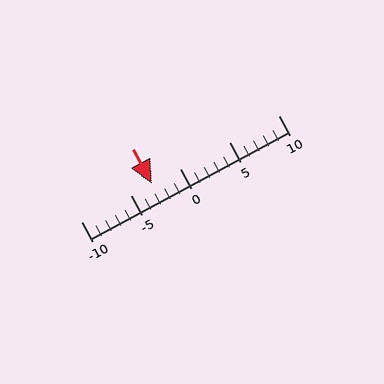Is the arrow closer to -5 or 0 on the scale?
The arrow is closer to -5.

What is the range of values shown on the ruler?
The ruler shows values from -10 to 10.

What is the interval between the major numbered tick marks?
The major tick marks are spaced 5 units apart.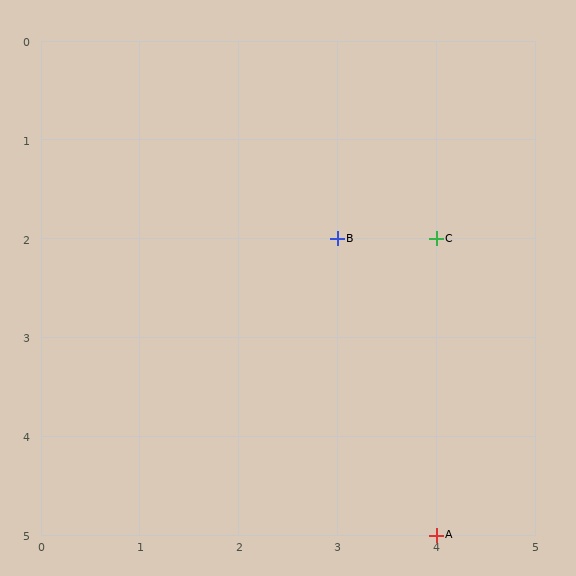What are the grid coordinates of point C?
Point C is at grid coordinates (4, 2).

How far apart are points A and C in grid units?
Points A and C are 3 rows apart.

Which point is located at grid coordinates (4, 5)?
Point A is at (4, 5).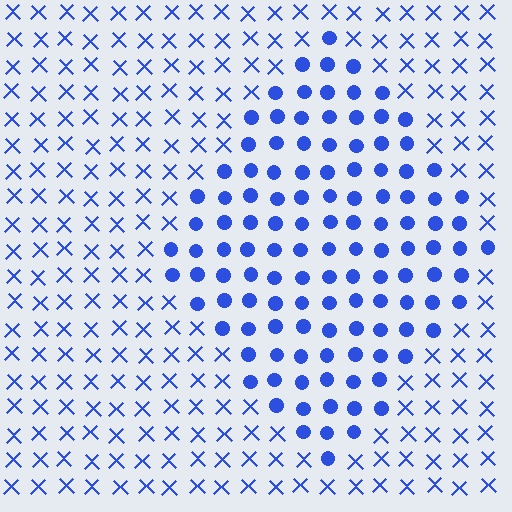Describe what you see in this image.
The image is filled with small blue elements arranged in a uniform grid. A diamond-shaped region contains circles, while the surrounding area contains X marks. The boundary is defined purely by the change in element shape.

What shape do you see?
I see a diamond.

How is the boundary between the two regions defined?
The boundary is defined by a change in element shape: circles inside vs. X marks outside. All elements share the same color and spacing.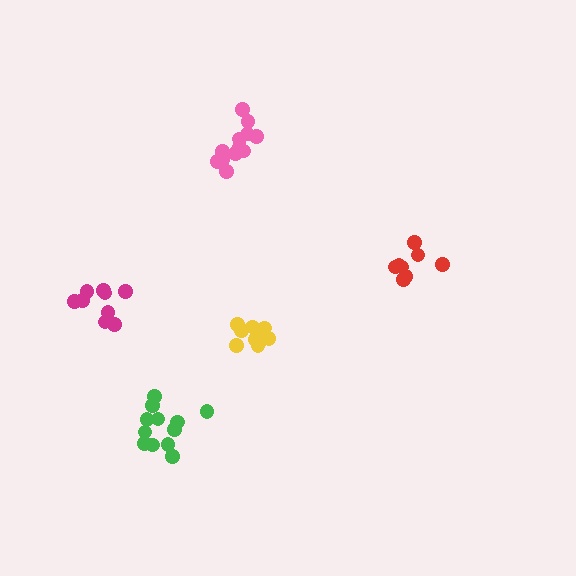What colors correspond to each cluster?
The clusters are colored: magenta, pink, yellow, green, red.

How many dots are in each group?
Group 1: 9 dots, Group 2: 12 dots, Group 3: 10 dots, Group 4: 12 dots, Group 5: 8 dots (51 total).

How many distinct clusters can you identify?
There are 5 distinct clusters.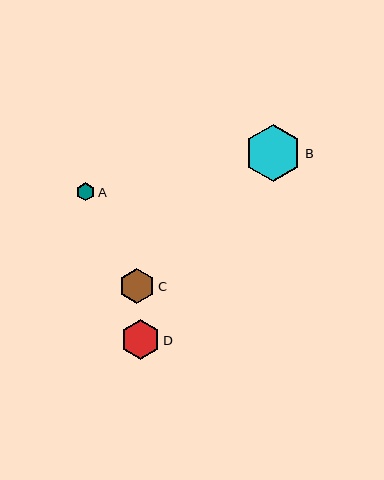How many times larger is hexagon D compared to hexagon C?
Hexagon D is approximately 1.1 times the size of hexagon C.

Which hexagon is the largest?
Hexagon B is the largest with a size of approximately 57 pixels.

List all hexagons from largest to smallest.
From largest to smallest: B, D, C, A.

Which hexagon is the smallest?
Hexagon A is the smallest with a size of approximately 18 pixels.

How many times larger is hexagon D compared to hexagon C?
Hexagon D is approximately 1.1 times the size of hexagon C.